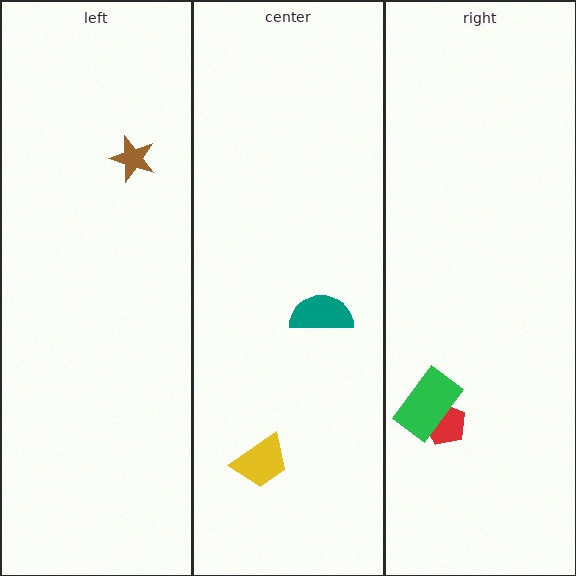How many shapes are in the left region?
1.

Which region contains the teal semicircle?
The center region.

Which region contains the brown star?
The left region.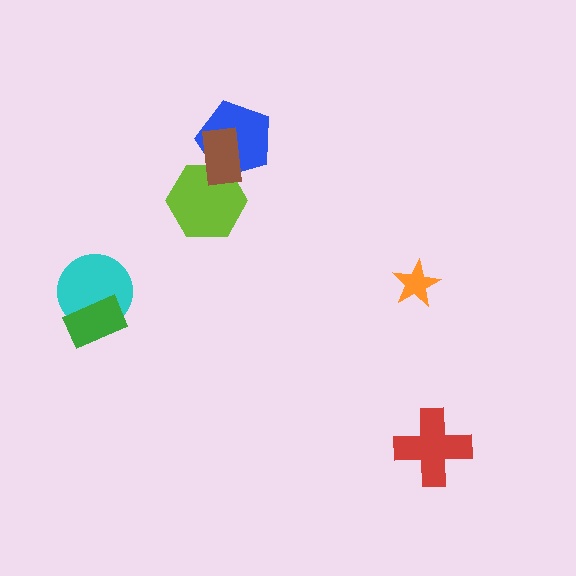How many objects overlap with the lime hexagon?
2 objects overlap with the lime hexagon.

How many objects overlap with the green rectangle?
1 object overlaps with the green rectangle.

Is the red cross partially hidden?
No, no other shape covers it.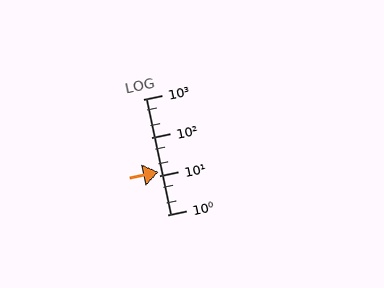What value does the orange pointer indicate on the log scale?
The pointer indicates approximately 13.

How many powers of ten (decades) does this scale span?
The scale spans 3 decades, from 1 to 1000.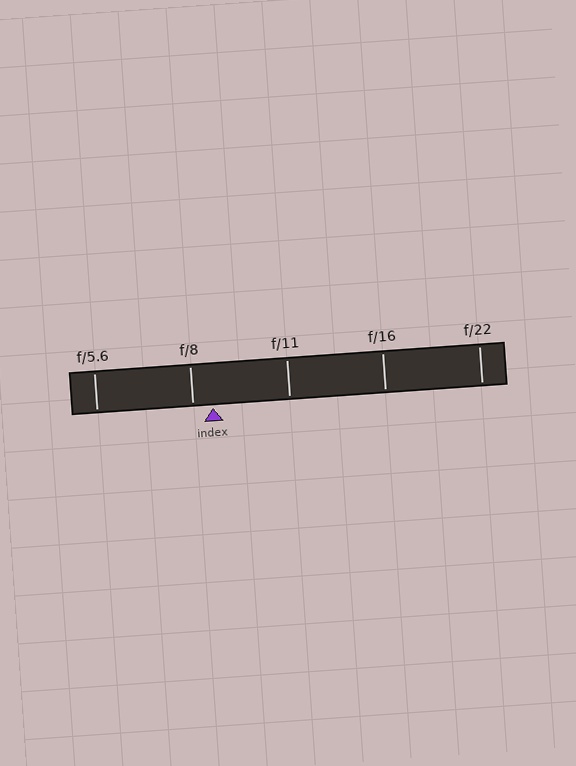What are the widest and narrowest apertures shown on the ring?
The widest aperture shown is f/5.6 and the narrowest is f/22.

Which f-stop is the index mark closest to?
The index mark is closest to f/8.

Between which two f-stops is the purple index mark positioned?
The index mark is between f/8 and f/11.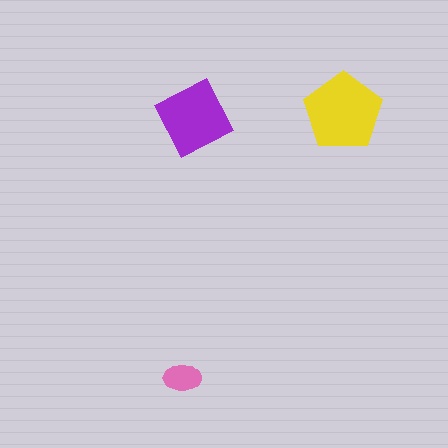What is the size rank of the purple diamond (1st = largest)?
2nd.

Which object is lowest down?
The pink ellipse is bottommost.